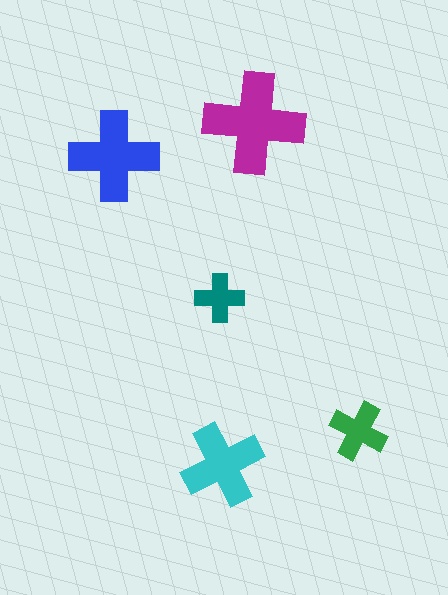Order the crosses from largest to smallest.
the magenta one, the blue one, the cyan one, the green one, the teal one.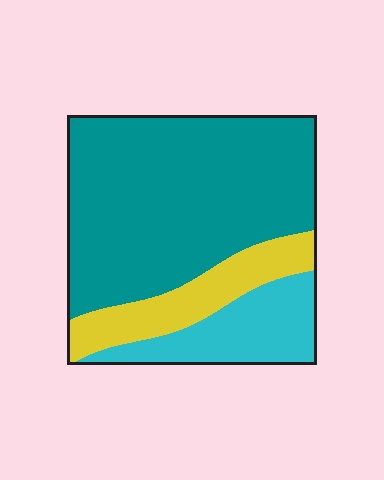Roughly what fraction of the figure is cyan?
Cyan takes up less than a quarter of the figure.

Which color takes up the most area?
Teal, at roughly 65%.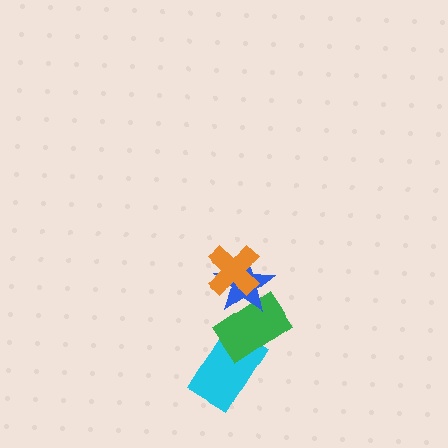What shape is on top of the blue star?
The orange cross is on top of the blue star.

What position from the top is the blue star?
The blue star is 2nd from the top.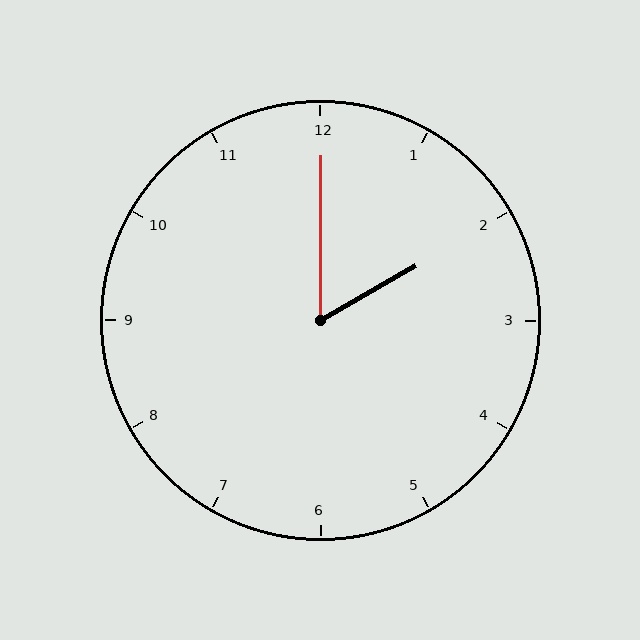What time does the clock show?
2:00.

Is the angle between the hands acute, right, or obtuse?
It is acute.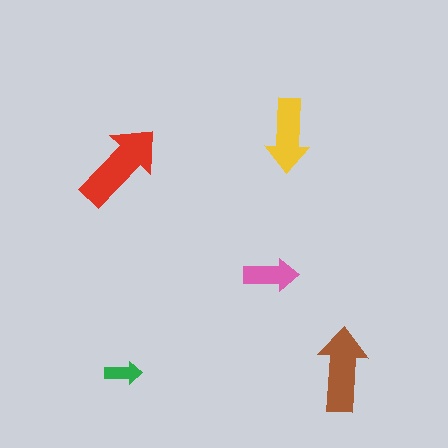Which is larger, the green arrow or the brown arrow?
The brown one.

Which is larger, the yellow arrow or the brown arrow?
The brown one.